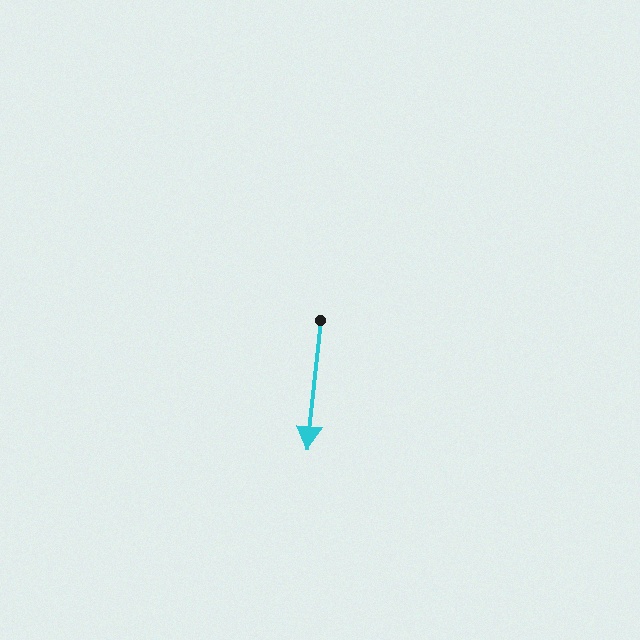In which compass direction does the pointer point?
South.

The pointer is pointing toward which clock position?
Roughly 6 o'clock.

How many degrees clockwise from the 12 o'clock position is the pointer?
Approximately 186 degrees.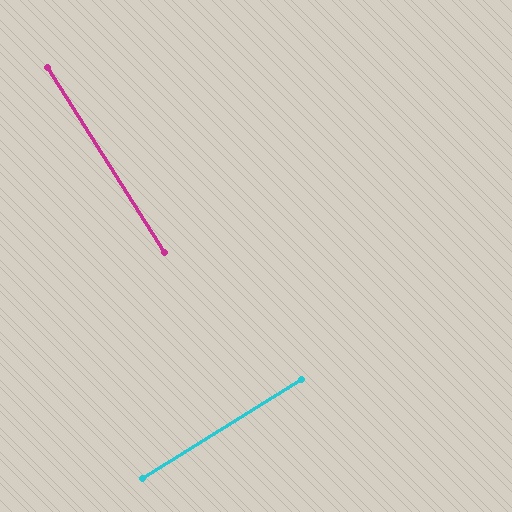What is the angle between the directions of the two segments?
Approximately 90 degrees.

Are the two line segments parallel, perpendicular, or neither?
Perpendicular — they meet at approximately 90°.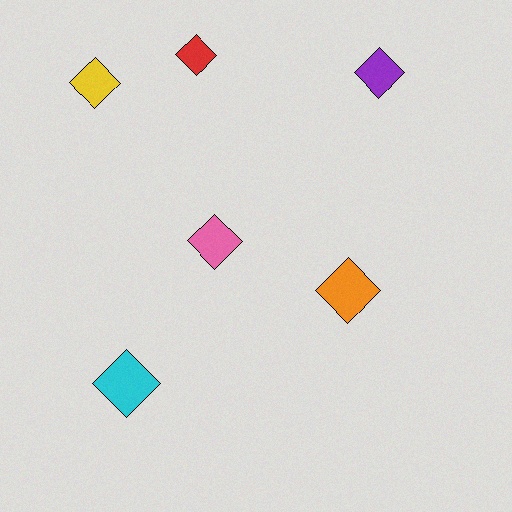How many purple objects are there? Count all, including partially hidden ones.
There is 1 purple object.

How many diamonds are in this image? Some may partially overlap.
There are 6 diamonds.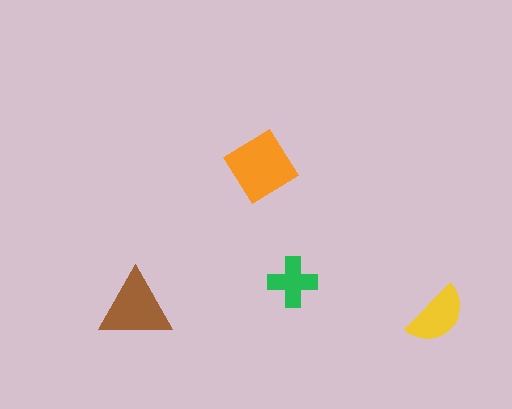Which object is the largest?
The orange diamond.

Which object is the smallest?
The green cross.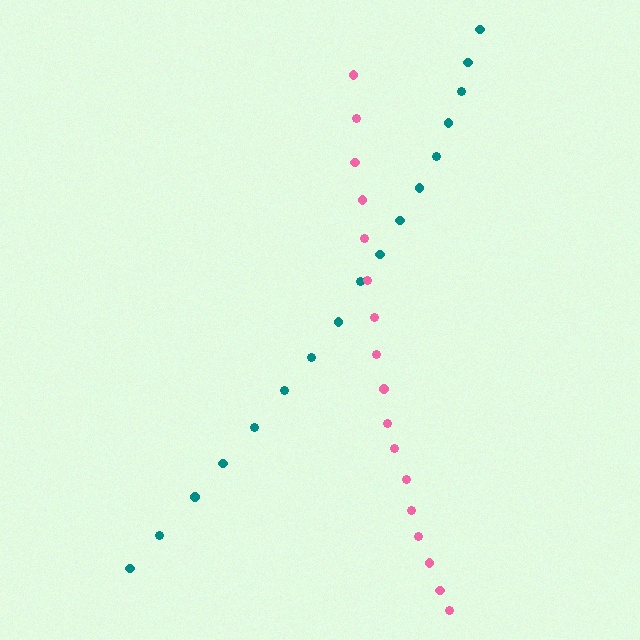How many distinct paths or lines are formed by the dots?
There are 2 distinct paths.